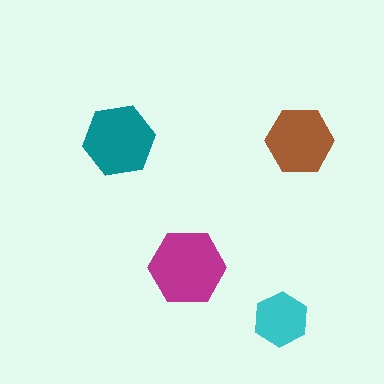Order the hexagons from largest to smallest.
the magenta one, the teal one, the brown one, the cyan one.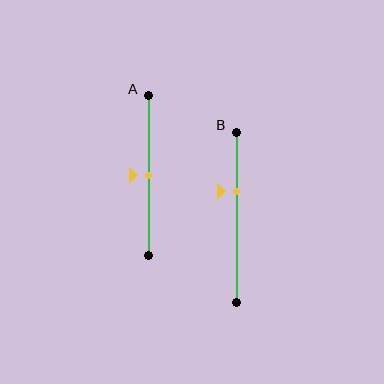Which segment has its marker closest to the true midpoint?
Segment A has its marker closest to the true midpoint.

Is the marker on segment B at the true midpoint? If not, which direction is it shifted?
No, the marker on segment B is shifted upward by about 15% of the segment length.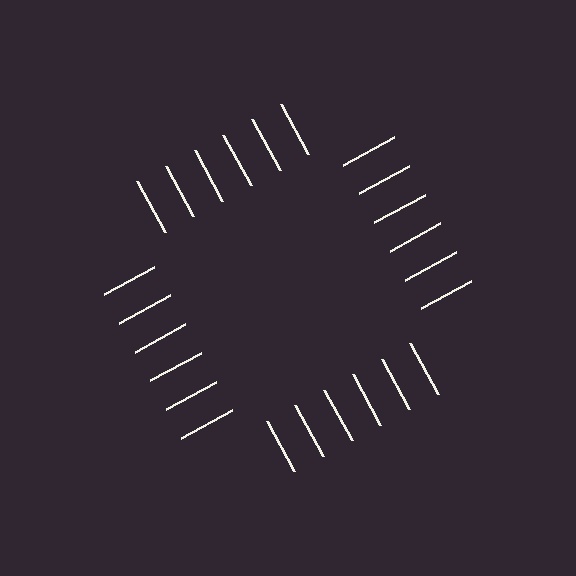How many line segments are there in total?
24 — 6 along each of the 4 edges.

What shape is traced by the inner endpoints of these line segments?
An illusory square — the line segments terminate on its edges but no continuous stroke is drawn.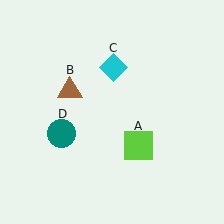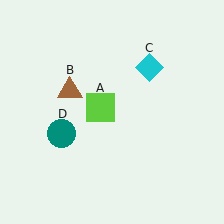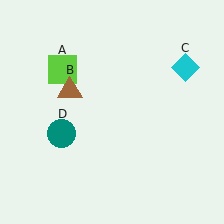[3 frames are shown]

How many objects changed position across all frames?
2 objects changed position: lime square (object A), cyan diamond (object C).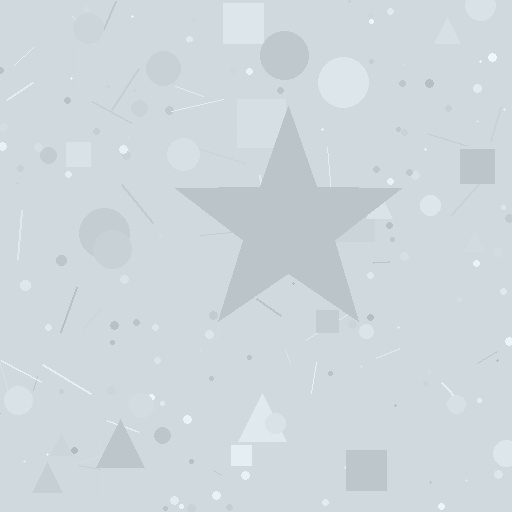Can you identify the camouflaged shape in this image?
The camouflaged shape is a star.